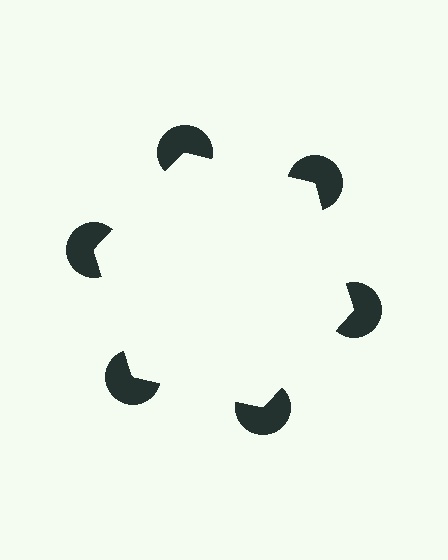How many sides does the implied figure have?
6 sides.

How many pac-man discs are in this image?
There are 6 — one at each vertex of the illusory hexagon.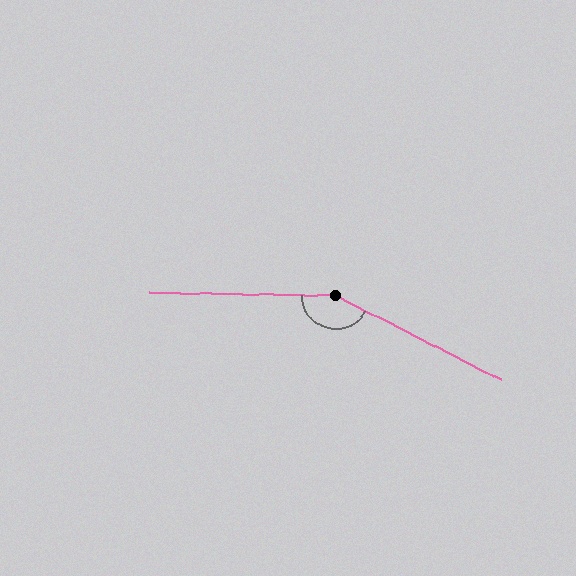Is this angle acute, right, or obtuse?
It is obtuse.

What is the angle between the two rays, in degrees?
Approximately 154 degrees.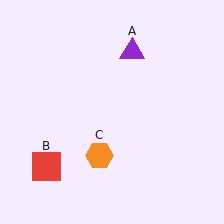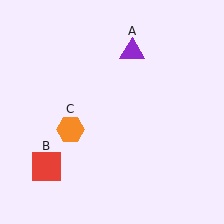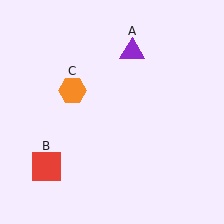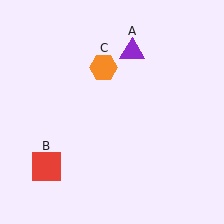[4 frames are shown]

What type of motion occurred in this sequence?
The orange hexagon (object C) rotated clockwise around the center of the scene.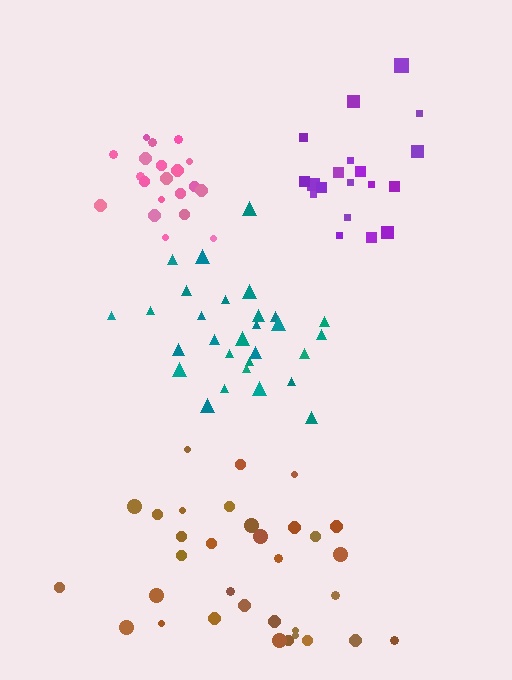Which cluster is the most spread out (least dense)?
Brown.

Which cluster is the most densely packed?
Pink.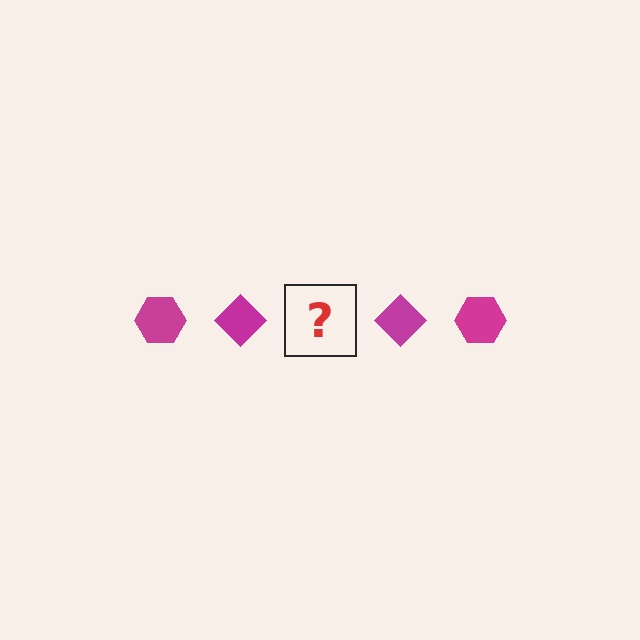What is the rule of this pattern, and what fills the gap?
The rule is that the pattern cycles through hexagon, diamond shapes in magenta. The gap should be filled with a magenta hexagon.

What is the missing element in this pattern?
The missing element is a magenta hexagon.